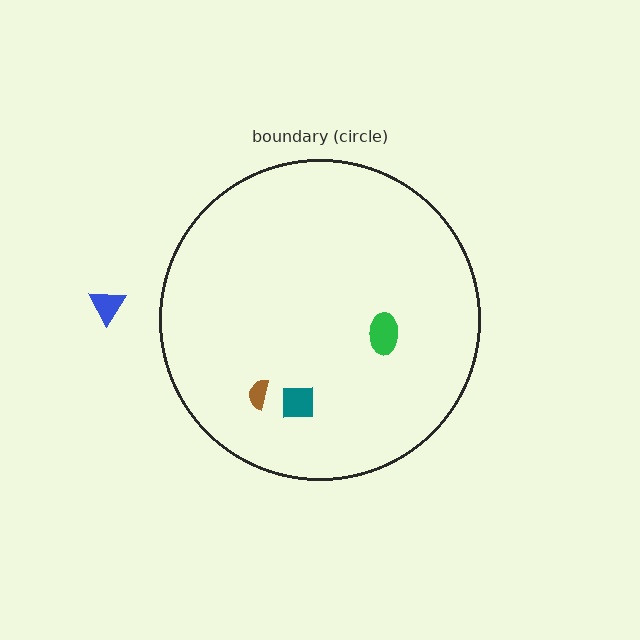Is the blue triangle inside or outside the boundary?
Outside.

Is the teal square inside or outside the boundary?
Inside.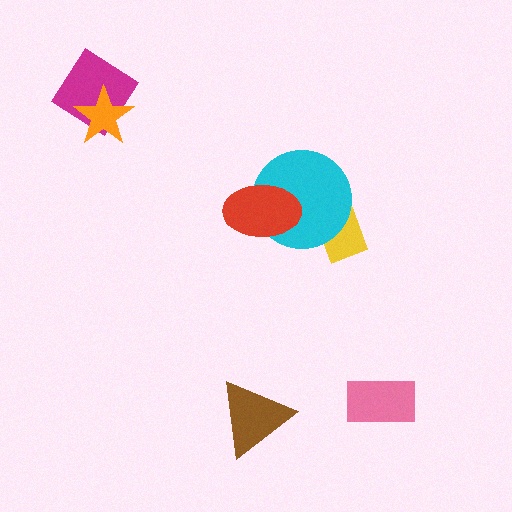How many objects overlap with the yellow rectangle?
1 object overlaps with the yellow rectangle.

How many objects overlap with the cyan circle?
2 objects overlap with the cyan circle.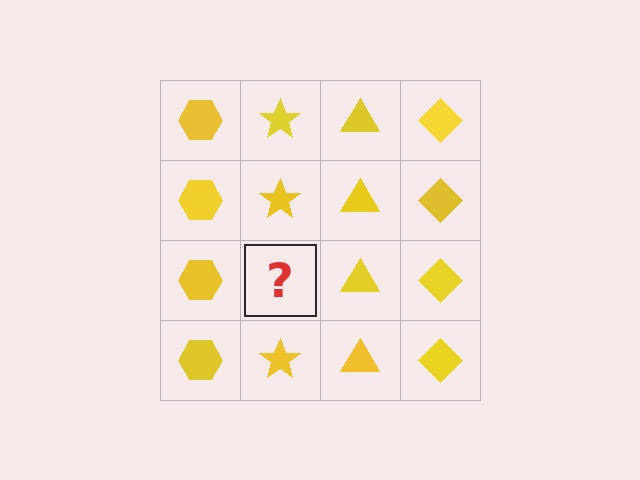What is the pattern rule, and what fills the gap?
The rule is that each column has a consistent shape. The gap should be filled with a yellow star.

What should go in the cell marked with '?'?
The missing cell should contain a yellow star.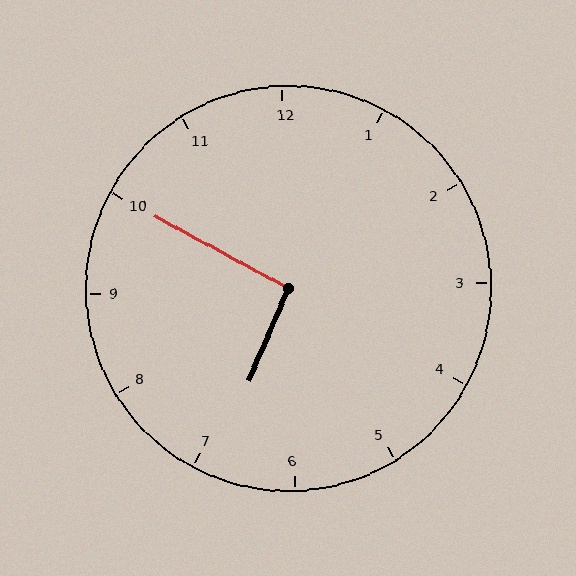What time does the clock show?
6:50.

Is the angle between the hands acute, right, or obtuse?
It is right.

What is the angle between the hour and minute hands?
Approximately 95 degrees.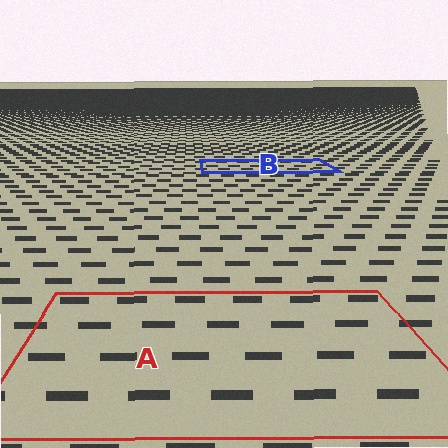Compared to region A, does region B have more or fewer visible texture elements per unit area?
Region B has more texture elements per unit area — they are packed more densely because it is farther away.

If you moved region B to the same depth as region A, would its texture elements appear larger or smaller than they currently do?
They would appear larger. At a closer depth, the same texture elements are projected at a bigger on-screen size.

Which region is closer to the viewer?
Region A is closer. The texture elements there are larger and more spread out.